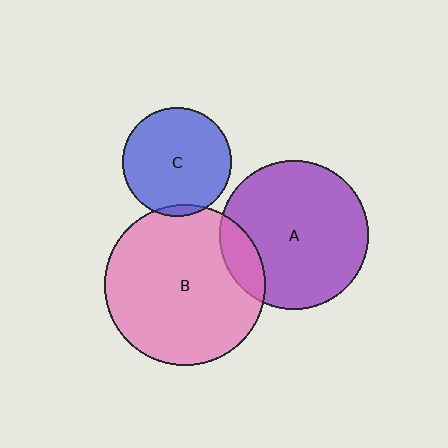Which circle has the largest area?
Circle B (pink).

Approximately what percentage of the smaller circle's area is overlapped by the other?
Approximately 5%.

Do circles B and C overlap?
Yes.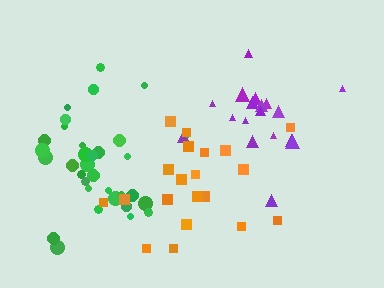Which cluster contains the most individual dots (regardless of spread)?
Green (33).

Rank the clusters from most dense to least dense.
green, purple, orange.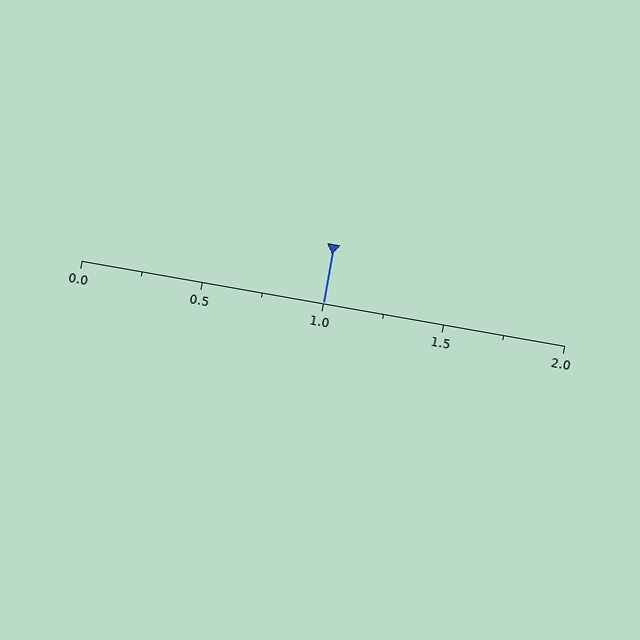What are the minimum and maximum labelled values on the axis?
The axis runs from 0.0 to 2.0.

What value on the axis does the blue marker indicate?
The marker indicates approximately 1.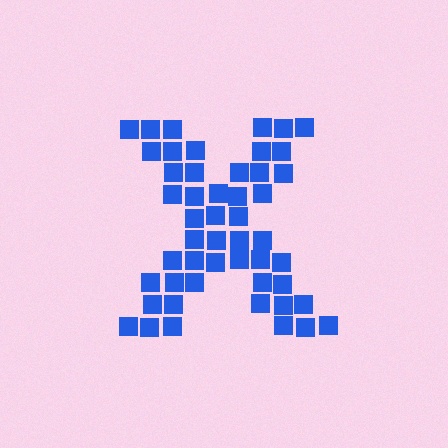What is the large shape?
The large shape is the letter X.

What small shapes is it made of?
It is made of small squares.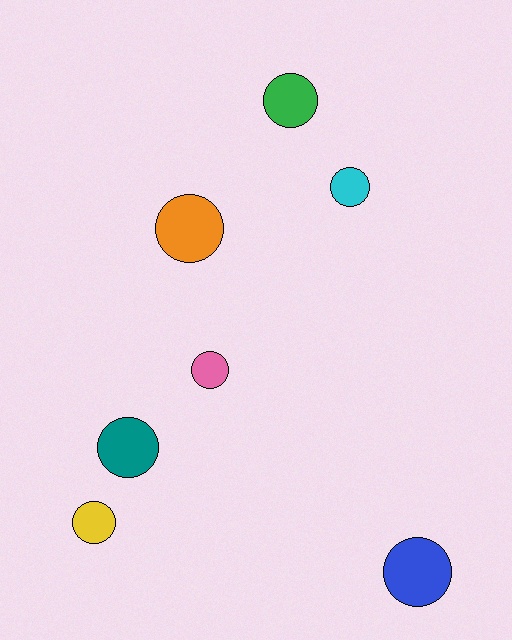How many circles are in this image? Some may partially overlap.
There are 7 circles.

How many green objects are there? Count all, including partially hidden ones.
There is 1 green object.